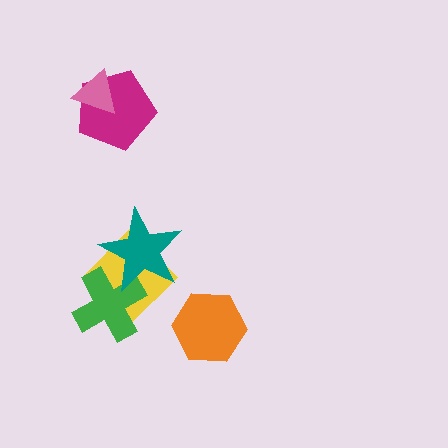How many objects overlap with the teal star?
2 objects overlap with the teal star.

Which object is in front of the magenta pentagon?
The pink triangle is in front of the magenta pentagon.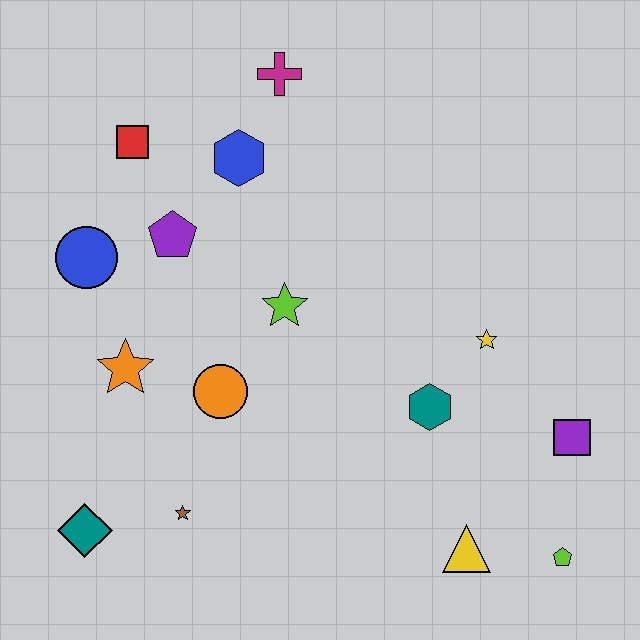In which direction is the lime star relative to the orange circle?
The lime star is above the orange circle.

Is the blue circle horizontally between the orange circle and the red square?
No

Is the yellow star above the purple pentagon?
No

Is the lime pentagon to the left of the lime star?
No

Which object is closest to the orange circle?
The orange star is closest to the orange circle.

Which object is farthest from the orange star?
The lime pentagon is farthest from the orange star.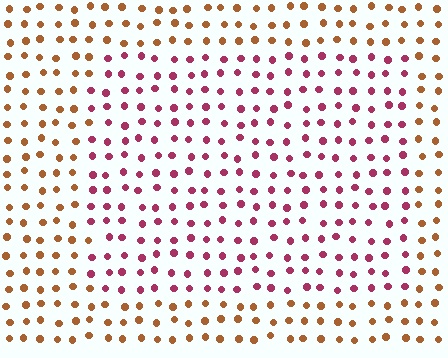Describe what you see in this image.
The image is filled with small brown elements in a uniform arrangement. A rectangle-shaped region is visible where the elements are tinted to a slightly different hue, forming a subtle color boundary.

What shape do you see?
I see a rectangle.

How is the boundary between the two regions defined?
The boundary is defined purely by a slight shift in hue (about 49 degrees). Spacing, size, and orientation are identical on both sides.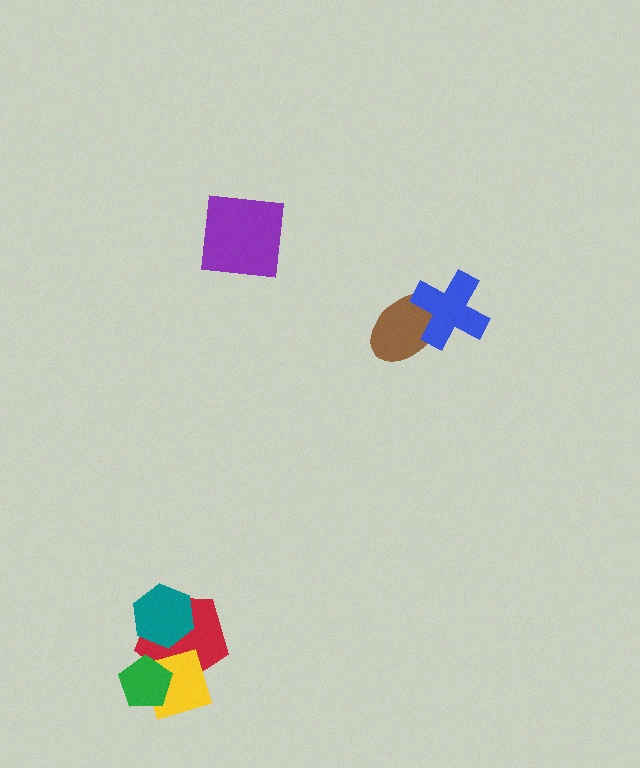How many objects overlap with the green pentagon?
2 objects overlap with the green pentagon.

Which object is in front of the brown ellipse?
The blue cross is in front of the brown ellipse.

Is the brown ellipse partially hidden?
Yes, it is partially covered by another shape.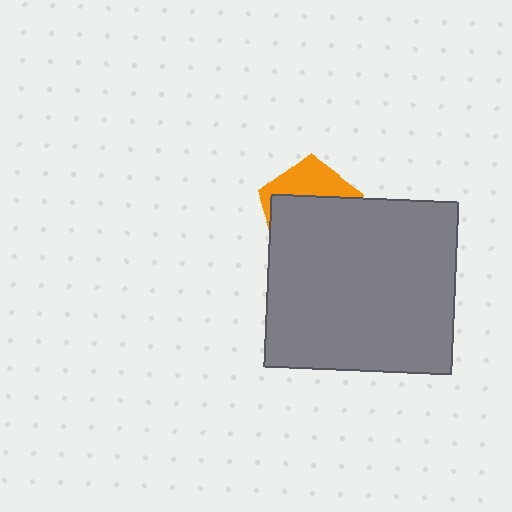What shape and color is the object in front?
The object in front is a gray rectangle.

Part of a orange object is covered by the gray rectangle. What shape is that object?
It is a pentagon.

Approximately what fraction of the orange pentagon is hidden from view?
Roughly 65% of the orange pentagon is hidden behind the gray rectangle.